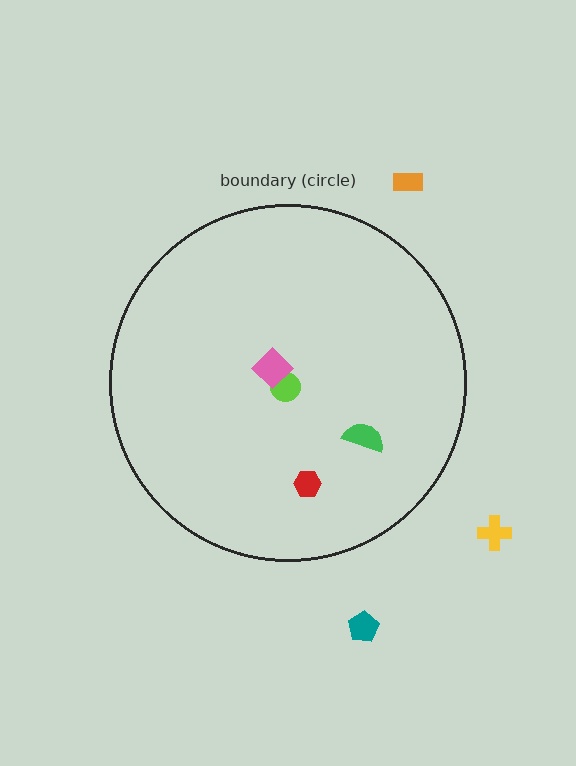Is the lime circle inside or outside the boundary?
Inside.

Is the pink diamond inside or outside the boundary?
Inside.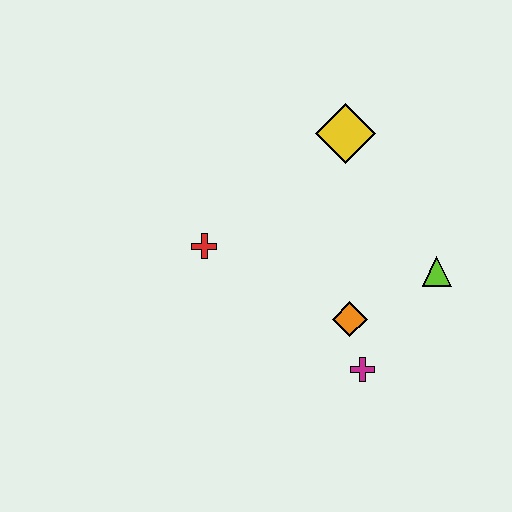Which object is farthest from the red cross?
The lime triangle is farthest from the red cross.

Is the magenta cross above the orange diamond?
No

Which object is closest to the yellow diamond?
The lime triangle is closest to the yellow diamond.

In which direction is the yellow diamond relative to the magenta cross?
The yellow diamond is above the magenta cross.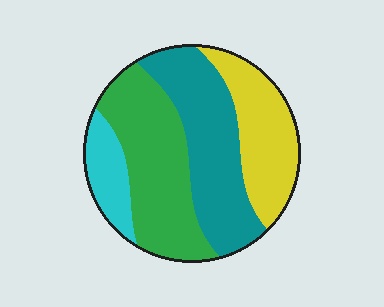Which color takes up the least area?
Cyan, at roughly 10%.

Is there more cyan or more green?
Green.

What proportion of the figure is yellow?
Yellow takes up about one quarter (1/4) of the figure.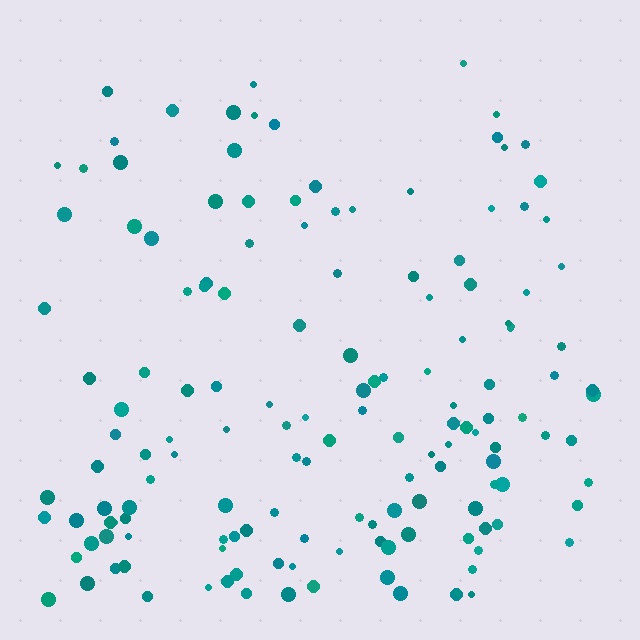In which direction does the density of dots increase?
From top to bottom, with the bottom side densest.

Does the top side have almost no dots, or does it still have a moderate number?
Still a moderate number, just noticeably fewer than the bottom.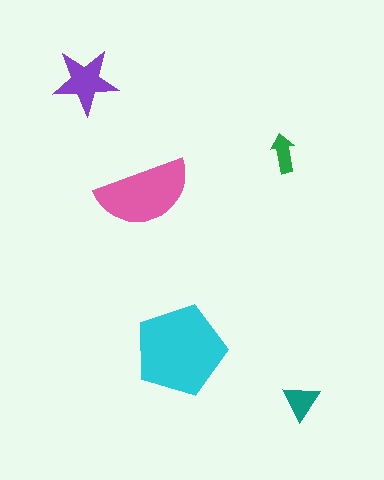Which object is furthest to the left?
The purple star is leftmost.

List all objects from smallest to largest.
The green arrow, the teal triangle, the purple star, the pink semicircle, the cyan pentagon.